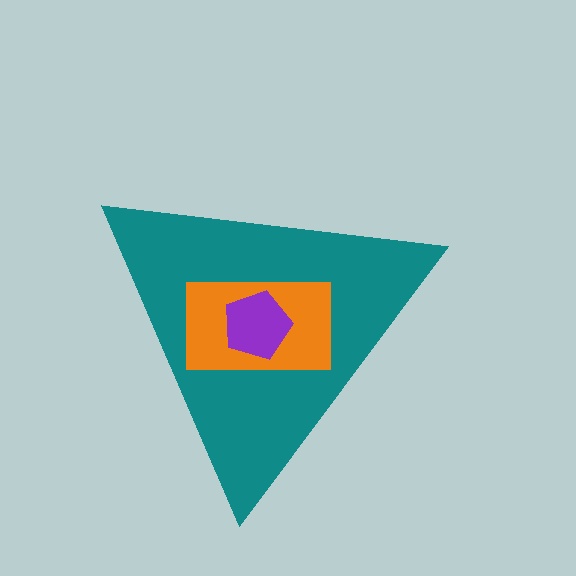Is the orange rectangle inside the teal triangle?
Yes.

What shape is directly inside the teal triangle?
The orange rectangle.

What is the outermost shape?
The teal triangle.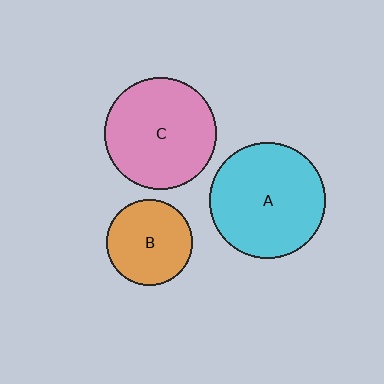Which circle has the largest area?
Circle A (cyan).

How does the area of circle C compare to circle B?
Approximately 1.7 times.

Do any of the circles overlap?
No, none of the circles overlap.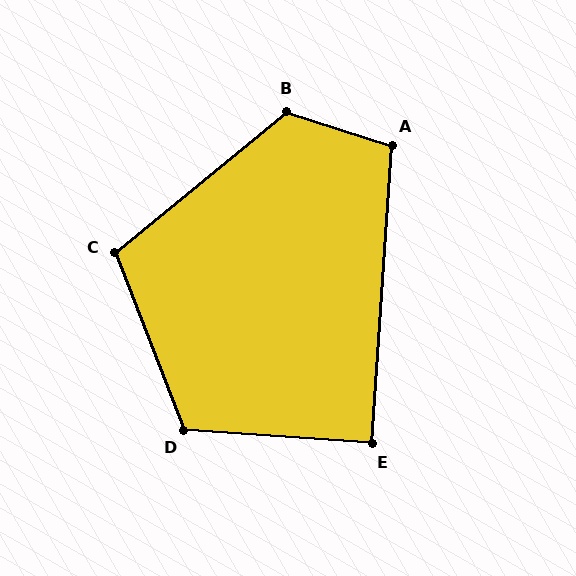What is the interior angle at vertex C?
Approximately 108 degrees (obtuse).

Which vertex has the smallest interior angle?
E, at approximately 90 degrees.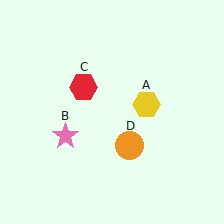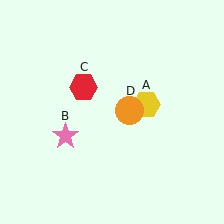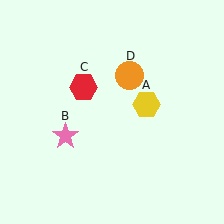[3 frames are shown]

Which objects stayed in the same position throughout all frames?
Yellow hexagon (object A) and pink star (object B) and red hexagon (object C) remained stationary.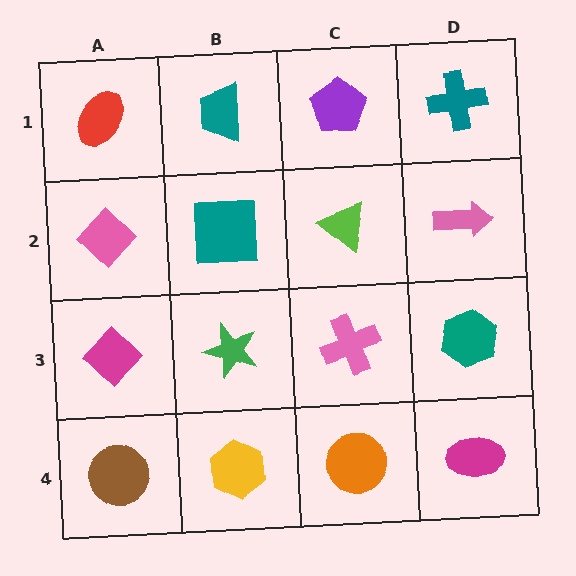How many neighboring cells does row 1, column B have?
3.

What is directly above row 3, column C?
A lime triangle.